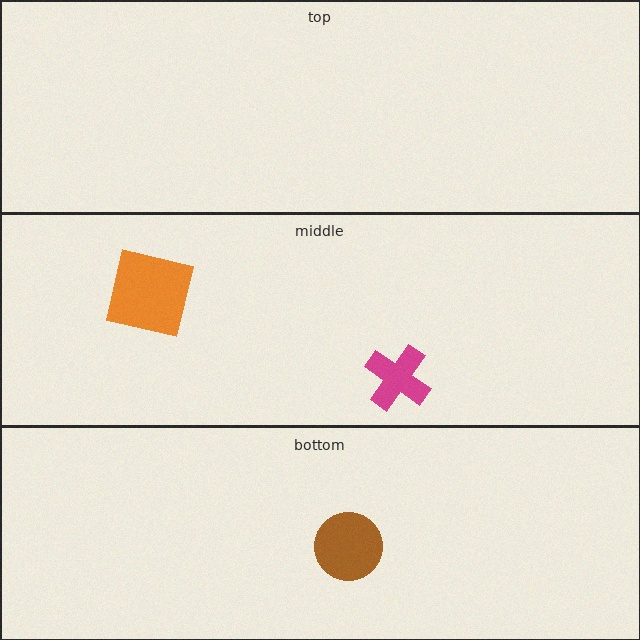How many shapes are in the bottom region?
1.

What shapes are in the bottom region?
The brown circle.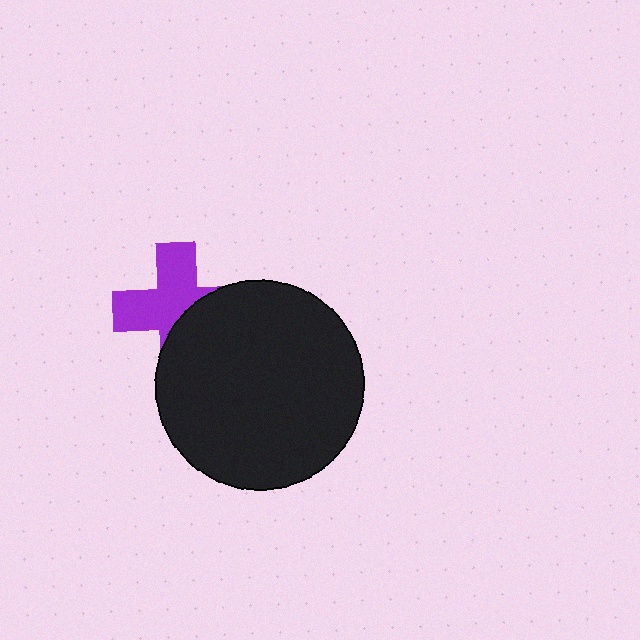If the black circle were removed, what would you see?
You would see the complete purple cross.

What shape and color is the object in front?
The object in front is a black circle.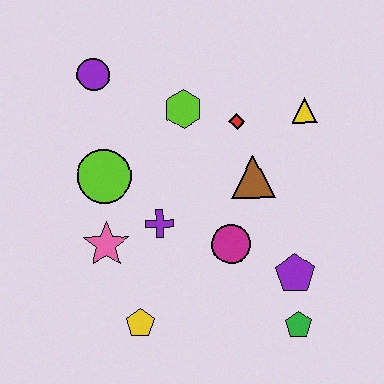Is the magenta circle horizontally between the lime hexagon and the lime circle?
No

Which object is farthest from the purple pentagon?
The purple circle is farthest from the purple pentagon.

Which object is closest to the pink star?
The purple cross is closest to the pink star.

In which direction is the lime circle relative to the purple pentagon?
The lime circle is to the left of the purple pentagon.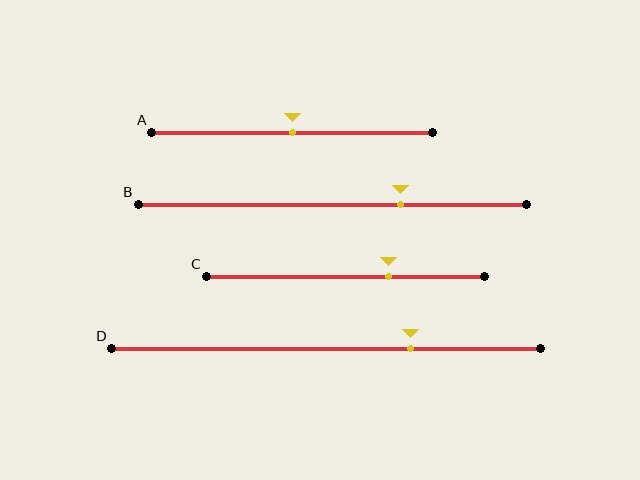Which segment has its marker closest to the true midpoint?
Segment A has its marker closest to the true midpoint.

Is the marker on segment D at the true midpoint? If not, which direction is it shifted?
No, the marker on segment D is shifted to the right by about 20% of the segment length.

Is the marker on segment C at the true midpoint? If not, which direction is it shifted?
No, the marker on segment C is shifted to the right by about 16% of the segment length.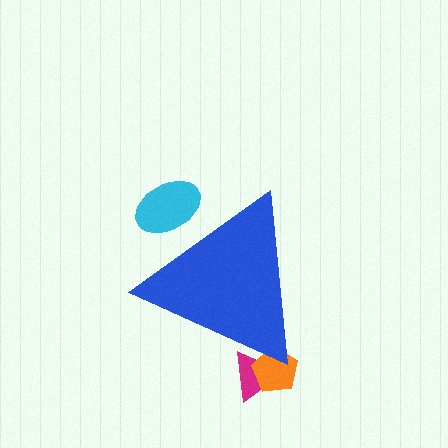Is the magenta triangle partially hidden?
Yes, the magenta triangle is partially hidden behind the blue triangle.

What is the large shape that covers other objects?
A blue triangle.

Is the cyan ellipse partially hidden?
Yes, the cyan ellipse is partially hidden behind the blue triangle.